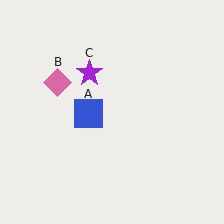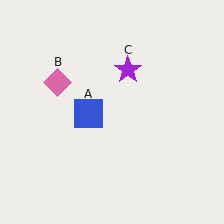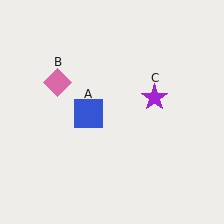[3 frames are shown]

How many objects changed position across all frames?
1 object changed position: purple star (object C).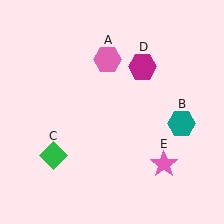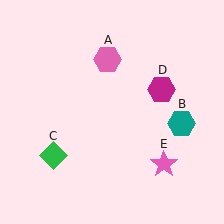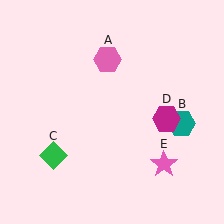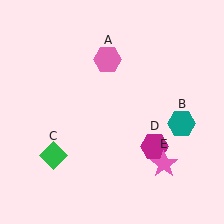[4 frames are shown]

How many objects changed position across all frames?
1 object changed position: magenta hexagon (object D).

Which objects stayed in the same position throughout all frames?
Pink hexagon (object A) and teal hexagon (object B) and green diamond (object C) and pink star (object E) remained stationary.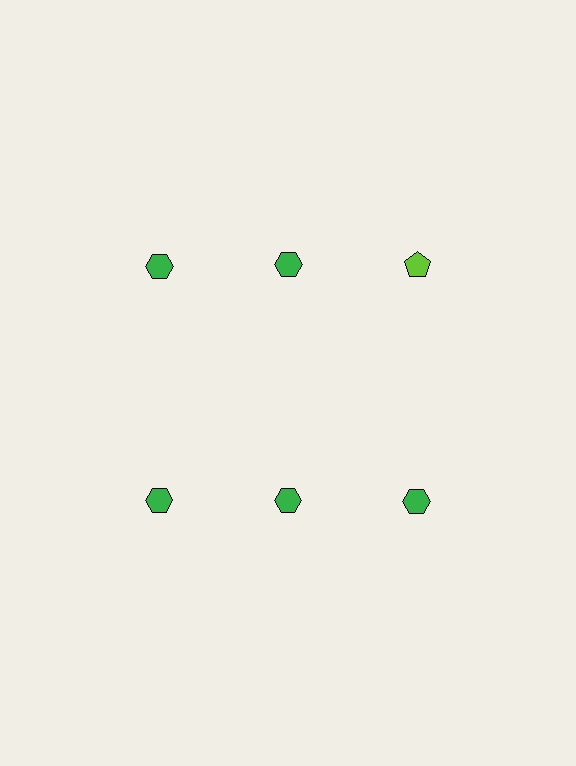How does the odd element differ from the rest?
It differs in both color (lime instead of green) and shape (pentagon instead of hexagon).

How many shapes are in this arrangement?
There are 6 shapes arranged in a grid pattern.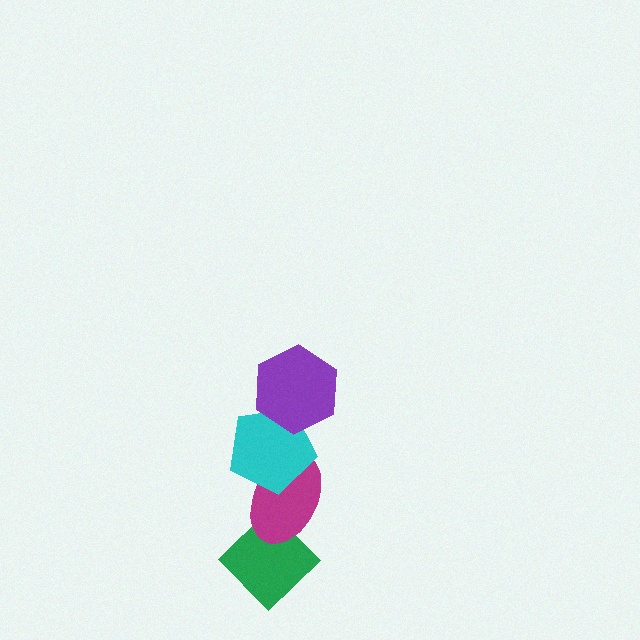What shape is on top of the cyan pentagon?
The purple hexagon is on top of the cyan pentagon.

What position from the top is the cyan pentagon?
The cyan pentagon is 2nd from the top.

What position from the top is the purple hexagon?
The purple hexagon is 1st from the top.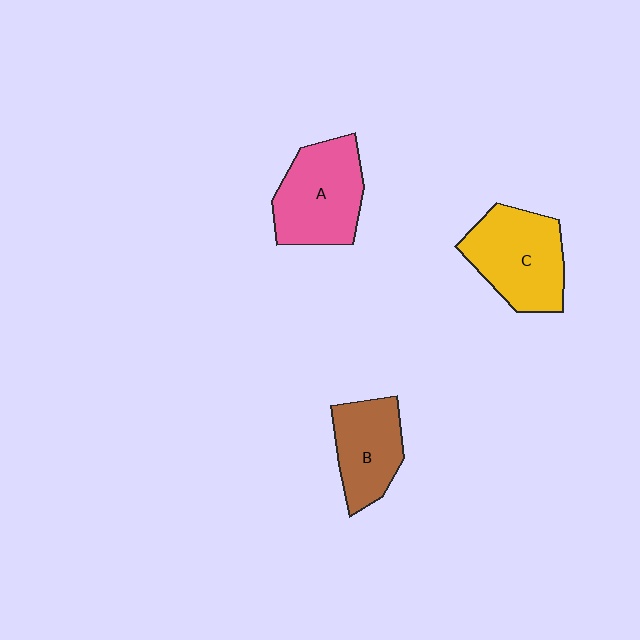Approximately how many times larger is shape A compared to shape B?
Approximately 1.3 times.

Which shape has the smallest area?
Shape B (brown).